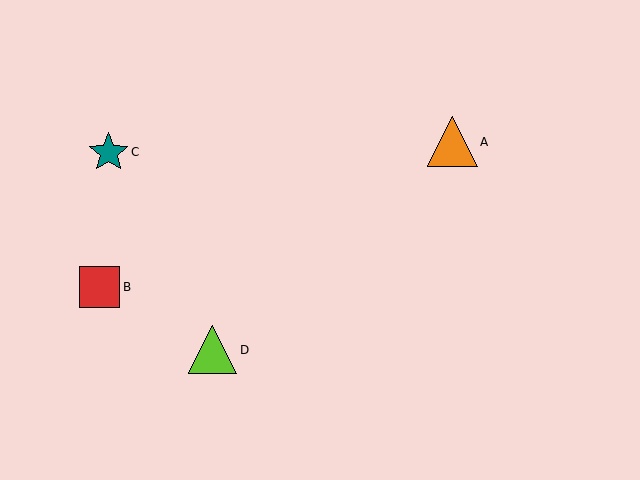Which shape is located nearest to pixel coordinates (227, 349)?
The lime triangle (labeled D) at (213, 350) is nearest to that location.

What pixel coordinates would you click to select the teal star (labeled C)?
Click at (109, 152) to select the teal star C.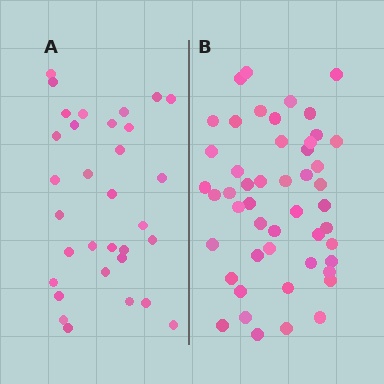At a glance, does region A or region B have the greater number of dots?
Region B (the right region) has more dots.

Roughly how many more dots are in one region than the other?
Region B has approximately 15 more dots than region A.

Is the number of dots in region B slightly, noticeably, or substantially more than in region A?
Region B has substantially more. The ratio is roughly 1.5 to 1.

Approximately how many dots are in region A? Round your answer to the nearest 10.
About 30 dots. (The exact count is 32, which rounds to 30.)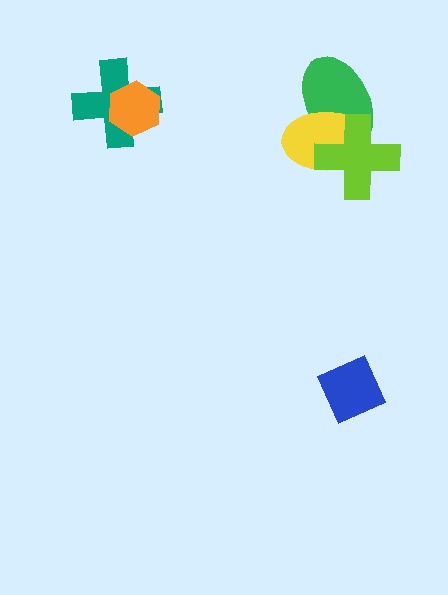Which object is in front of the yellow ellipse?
The lime cross is in front of the yellow ellipse.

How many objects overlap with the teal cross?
1 object overlaps with the teal cross.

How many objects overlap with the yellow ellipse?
2 objects overlap with the yellow ellipse.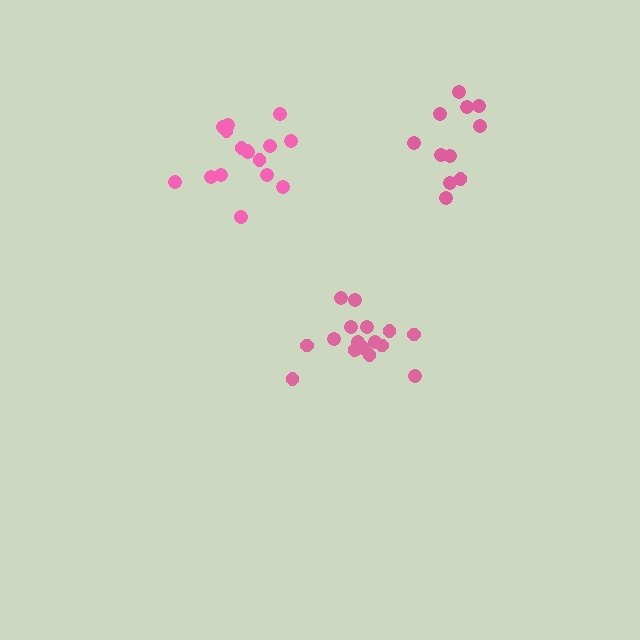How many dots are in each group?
Group 1: 11 dots, Group 2: 17 dots, Group 3: 16 dots (44 total).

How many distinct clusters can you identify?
There are 3 distinct clusters.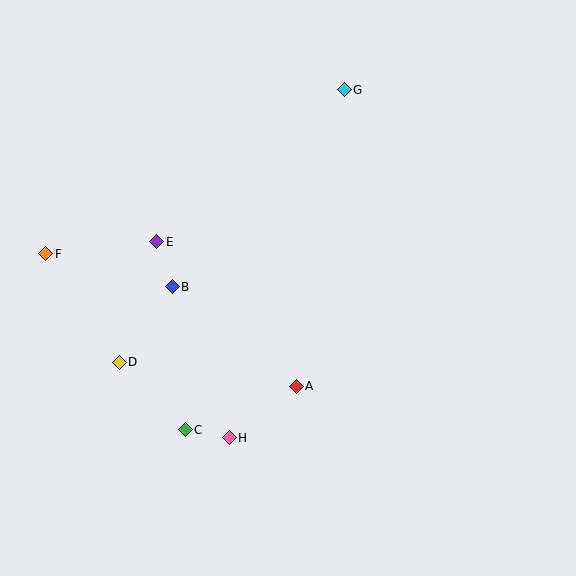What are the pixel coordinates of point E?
Point E is at (157, 242).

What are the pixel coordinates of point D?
Point D is at (119, 362).